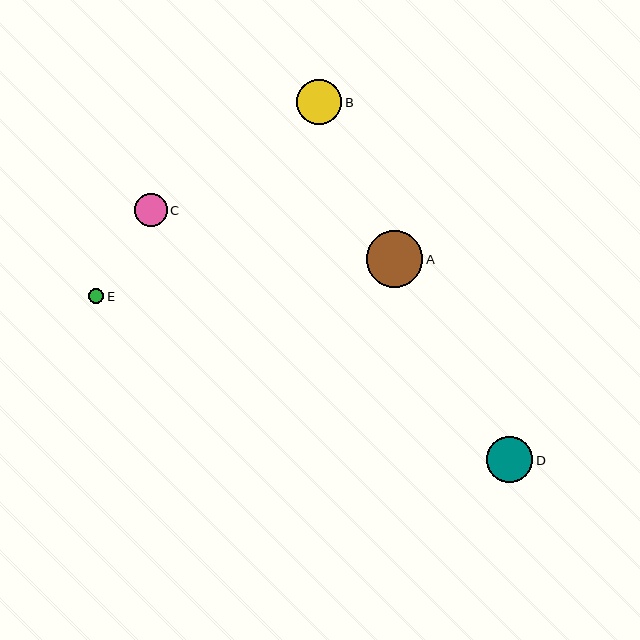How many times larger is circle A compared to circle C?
Circle A is approximately 1.7 times the size of circle C.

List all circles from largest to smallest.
From largest to smallest: A, D, B, C, E.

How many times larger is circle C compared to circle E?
Circle C is approximately 2.1 times the size of circle E.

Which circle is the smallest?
Circle E is the smallest with a size of approximately 16 pixels.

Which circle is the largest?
Circle A is the largest with a size of approximately 56 pixels.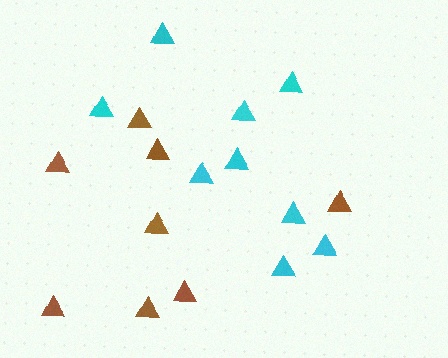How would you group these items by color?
There are 2 groups: one group of cyan triangles (9) and one group of brown triangles (8).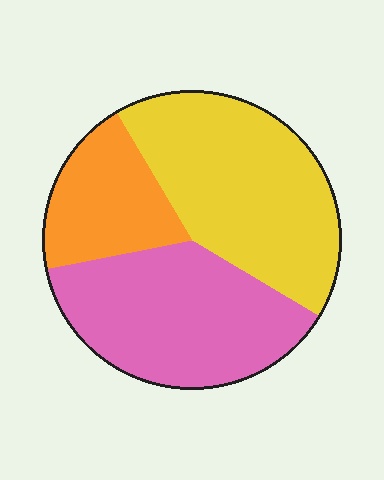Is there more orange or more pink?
Pink.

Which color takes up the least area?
Orange, at roughly 20%.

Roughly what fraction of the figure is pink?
Pink takes up about three eighths (3/8) of the figure.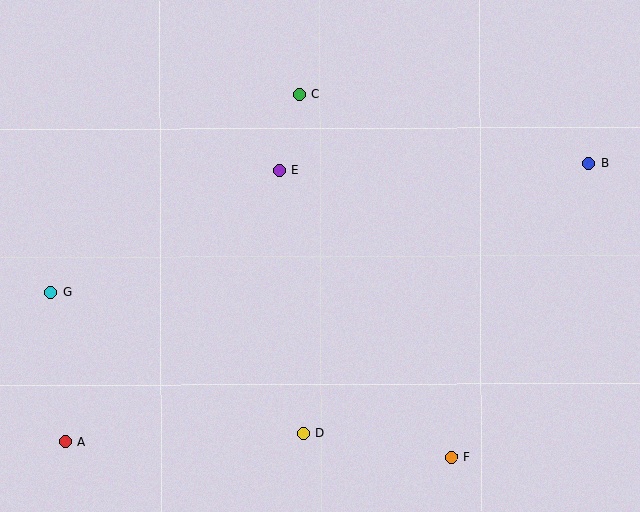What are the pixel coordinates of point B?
Point B is at (589, 163).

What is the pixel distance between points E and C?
The distance between E and C is 78 pixels.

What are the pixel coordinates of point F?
Point F is at (451, 457).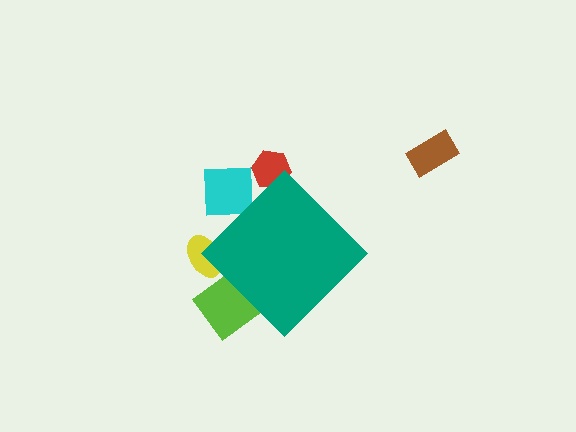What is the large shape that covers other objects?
A teal diamond.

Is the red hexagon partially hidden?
Yes, the red hexagon is partially hidden behind the teal diamond.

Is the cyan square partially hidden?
Yes, the cyan square is partially hidden behind the teal diamond.